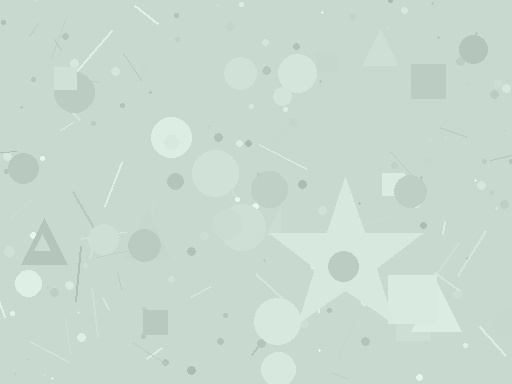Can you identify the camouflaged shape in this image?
The camouflaged shape is a star.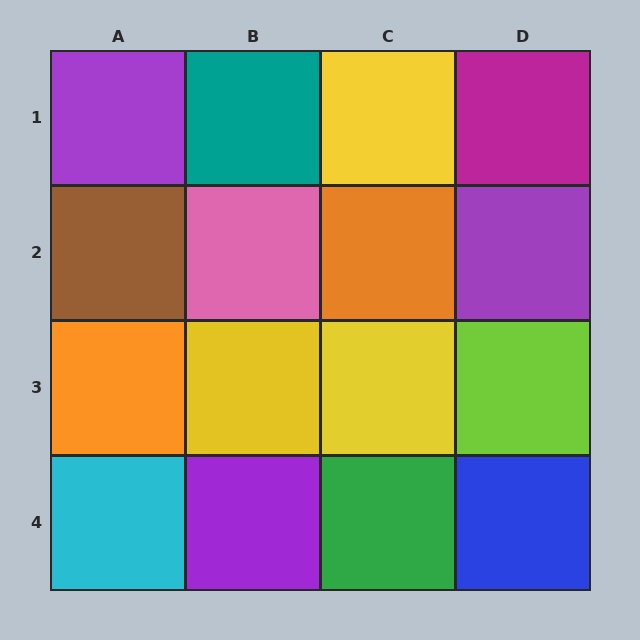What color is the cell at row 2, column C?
Orange.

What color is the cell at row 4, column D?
Blue.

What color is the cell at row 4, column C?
Green.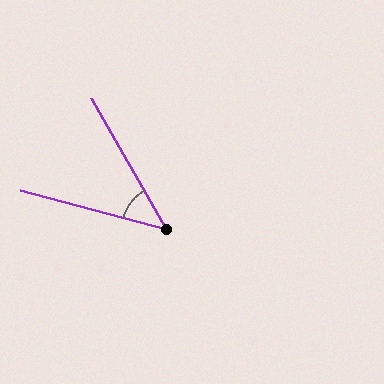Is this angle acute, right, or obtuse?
It is acute.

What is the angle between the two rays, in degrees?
Approximately 45 degrees.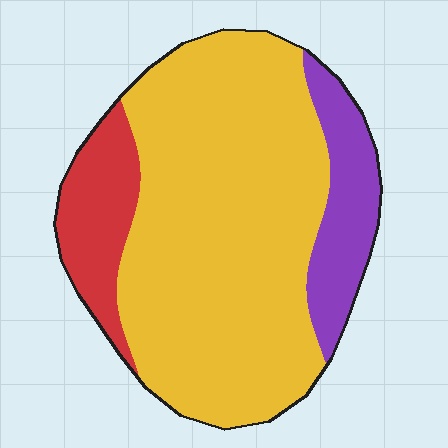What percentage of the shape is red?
Red takes up about one eighth (1/8) of the shape.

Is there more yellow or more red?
Yellow.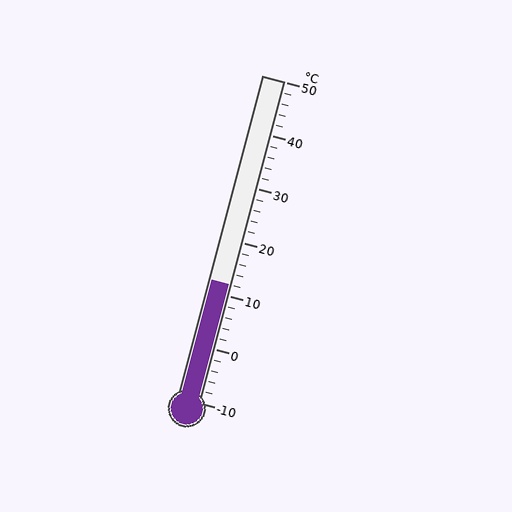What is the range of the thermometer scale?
The thermometer scale ranges from -10°C to 50°C.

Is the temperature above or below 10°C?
The temperature is above 10°C.